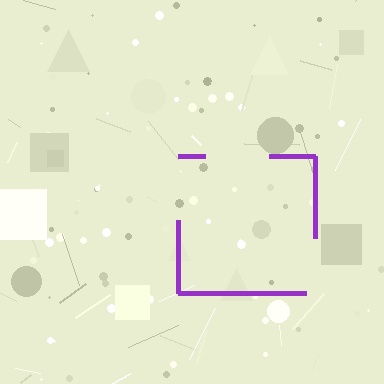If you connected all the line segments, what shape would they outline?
They would outline a square.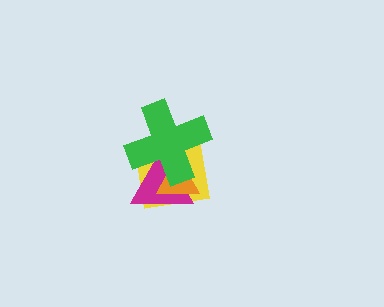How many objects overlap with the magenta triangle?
3 objects overlap with the magenta triangle.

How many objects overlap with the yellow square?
3 objects overlap with the yellow square.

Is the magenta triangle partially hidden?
Yes, it is partially covered by another shape.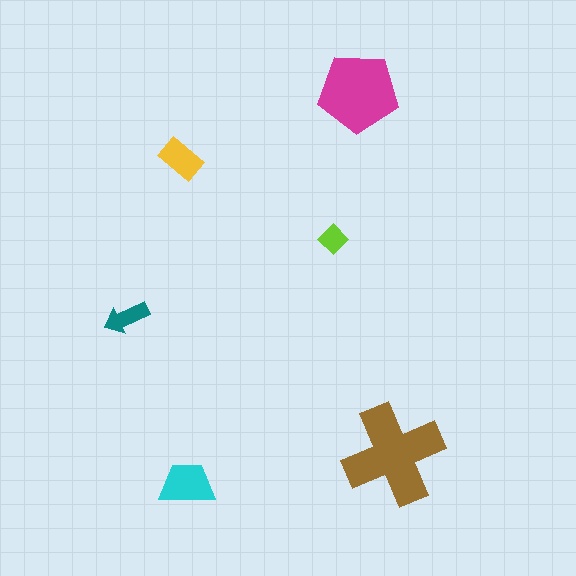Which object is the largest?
The brown cross.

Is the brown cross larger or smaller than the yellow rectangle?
Larger.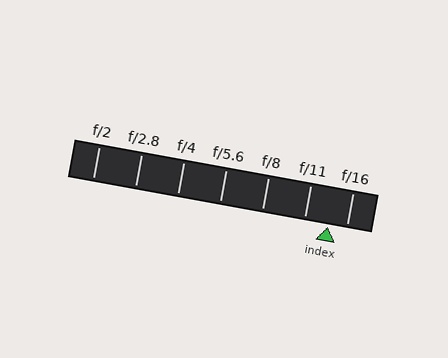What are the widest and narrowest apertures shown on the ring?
The widest aperture shown is f/2 and the narrowest is f/16.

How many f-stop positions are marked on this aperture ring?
There are 7 f-stop positions marked.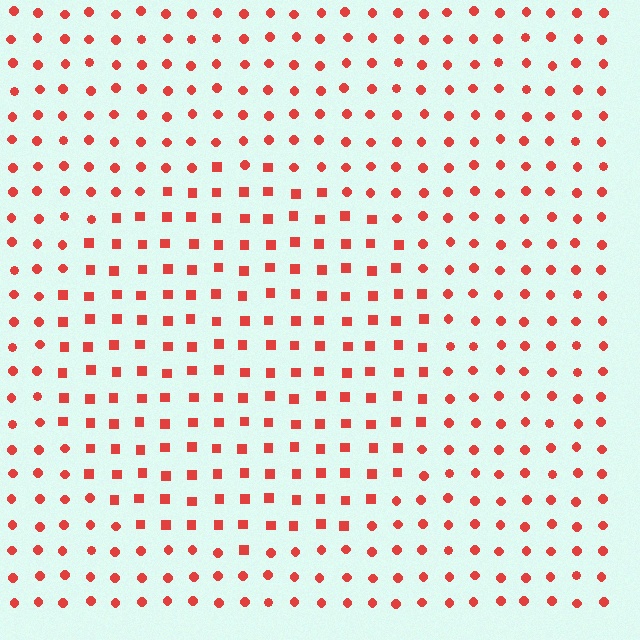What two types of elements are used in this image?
The image uses squares inside the circle region and circles outside it.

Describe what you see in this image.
The image is filled with small red elements arranged in a uniform grid. A circle-shaped region contains squares, while the surrounding area contains circles. The boundary is defined purely by the change in element shape.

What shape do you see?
I see a circle.